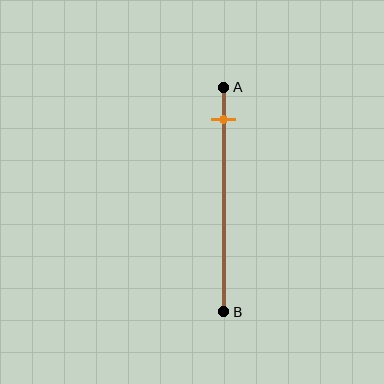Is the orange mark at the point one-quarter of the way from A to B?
No, the mark is at about 15% from A, not at the 25% one-quarter point.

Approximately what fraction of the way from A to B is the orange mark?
The orange mark is approximately 15% of the way from A to B.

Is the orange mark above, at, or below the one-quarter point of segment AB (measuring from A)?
The orange mark is above the one-quarter point of segment AB.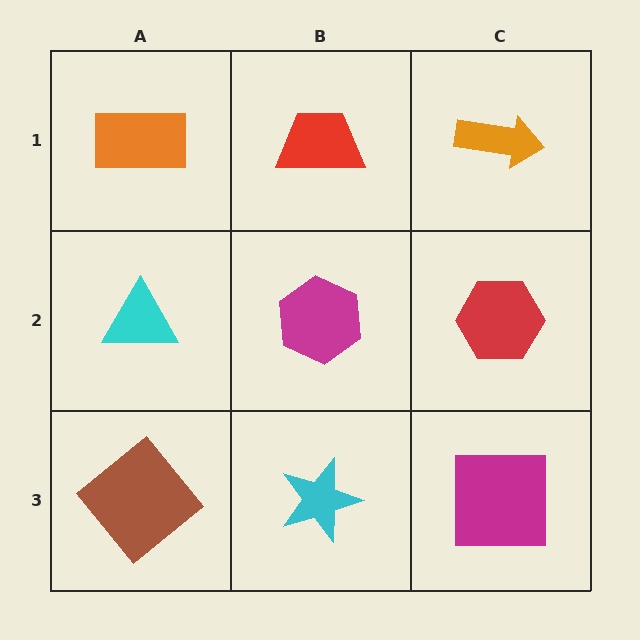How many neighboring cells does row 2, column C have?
3.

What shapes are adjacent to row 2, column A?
An orange rectangle (row 1, column A), a brown diamond (row 3, column A), a magenta hexagon (row 2, column B).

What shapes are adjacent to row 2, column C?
An orange arrow (row 1, column C), a magenta square (row 3, column C), a magenta hexagon (row 2, column B).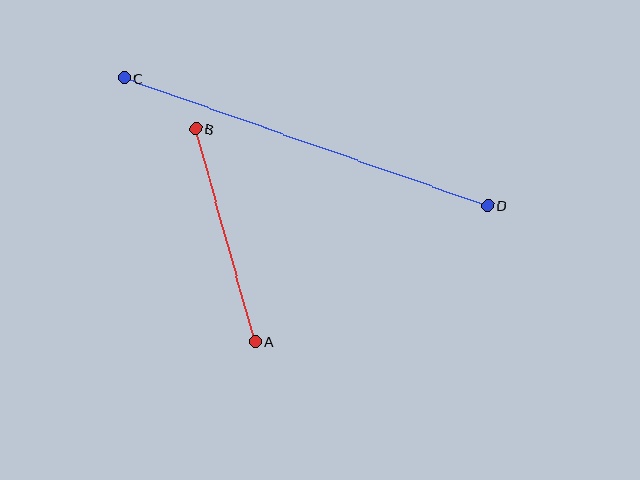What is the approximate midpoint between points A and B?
The midpoint is at approximately (225, 235) pixels.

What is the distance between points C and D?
The distance is approximately 385 pixels.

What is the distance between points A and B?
The distance is approximately 221 pixels.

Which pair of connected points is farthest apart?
Points C and D are farthest apart.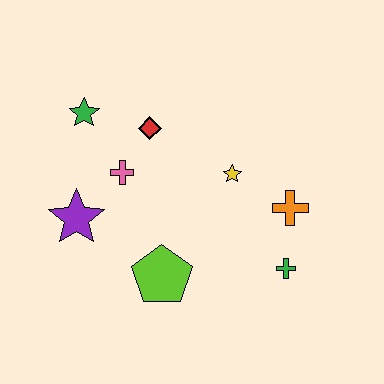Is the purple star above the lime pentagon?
Yes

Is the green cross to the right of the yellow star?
Yes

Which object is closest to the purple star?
The pink cross is closest to the purple star.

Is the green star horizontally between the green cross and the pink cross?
No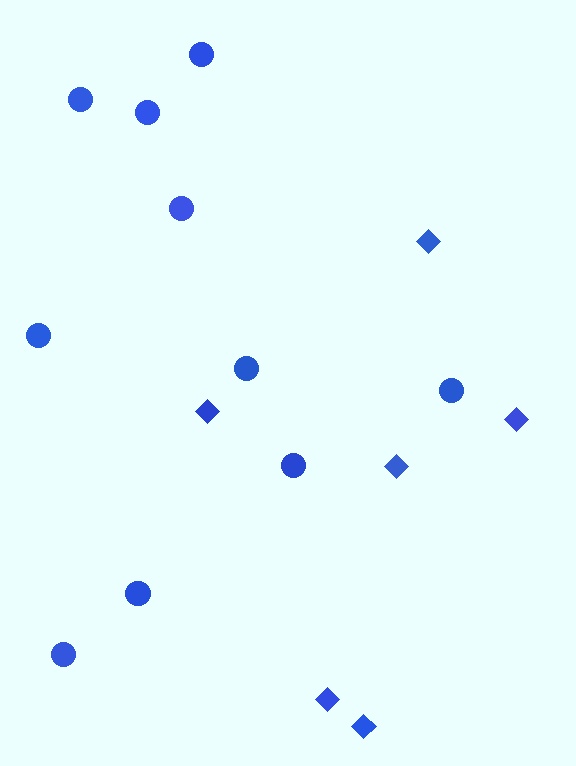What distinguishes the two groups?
There are 2 groups: one group of circles (10) and one group of diamonds (6).